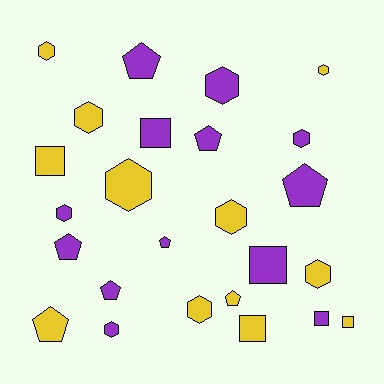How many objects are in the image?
There are 25 objects.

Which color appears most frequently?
Purple, with 13 objects.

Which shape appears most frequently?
Hexagon, with 11 objects.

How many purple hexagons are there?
There are 4 purple hexagons.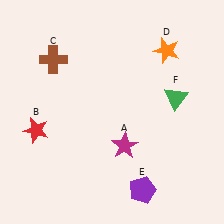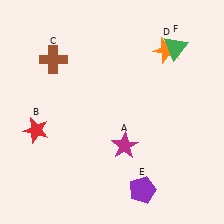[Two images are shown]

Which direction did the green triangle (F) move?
The green triangle (F) moved up.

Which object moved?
The green triangle (F) moved up.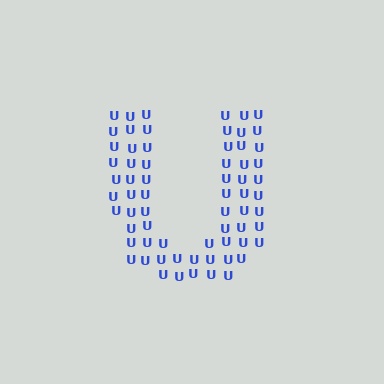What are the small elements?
The small elements are letter U's.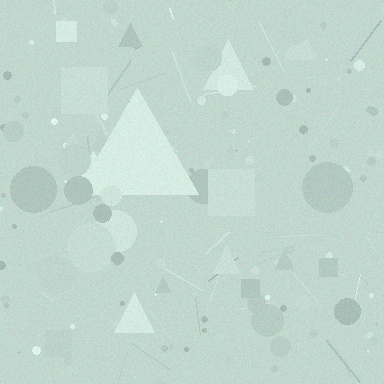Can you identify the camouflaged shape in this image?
The camouflaged shape is a triangle.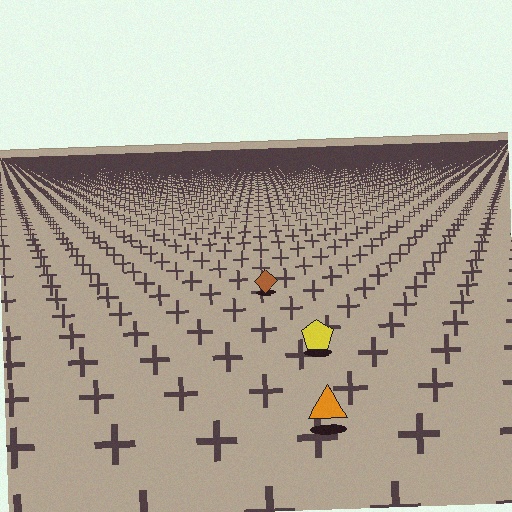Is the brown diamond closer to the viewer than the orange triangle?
No. The orange triangle is closer — you can tell from the texture gradient: the ground texture is coarser near it.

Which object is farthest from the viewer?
The brown diamond is farthest from the viewer. It appears smaller and the ground texture around it is denser.